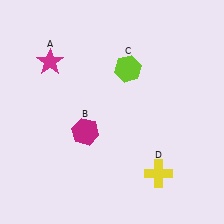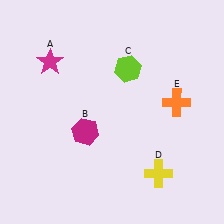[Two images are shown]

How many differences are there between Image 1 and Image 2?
There is 1 difference between the two images.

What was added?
An orange cross (E) was added in Image 2.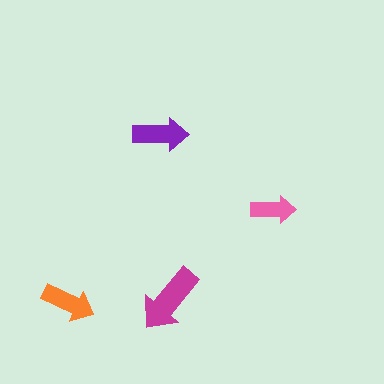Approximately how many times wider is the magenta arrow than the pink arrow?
About 1.5 times wider.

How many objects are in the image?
There are 4 objects in the image.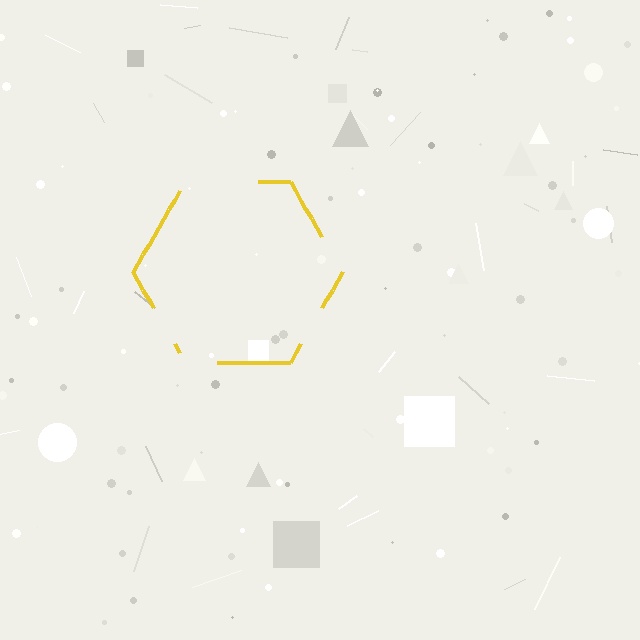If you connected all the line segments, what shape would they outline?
They would outline a hexagon.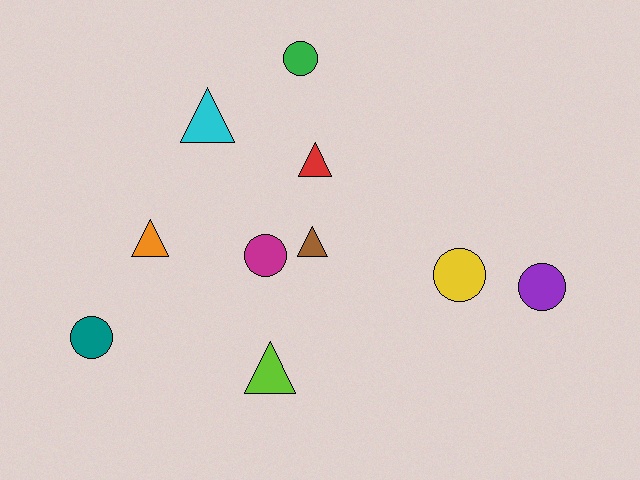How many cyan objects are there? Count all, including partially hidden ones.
There is 1 cyan object.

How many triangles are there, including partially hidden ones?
There are 5 triangles.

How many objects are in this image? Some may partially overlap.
There are 10 objects.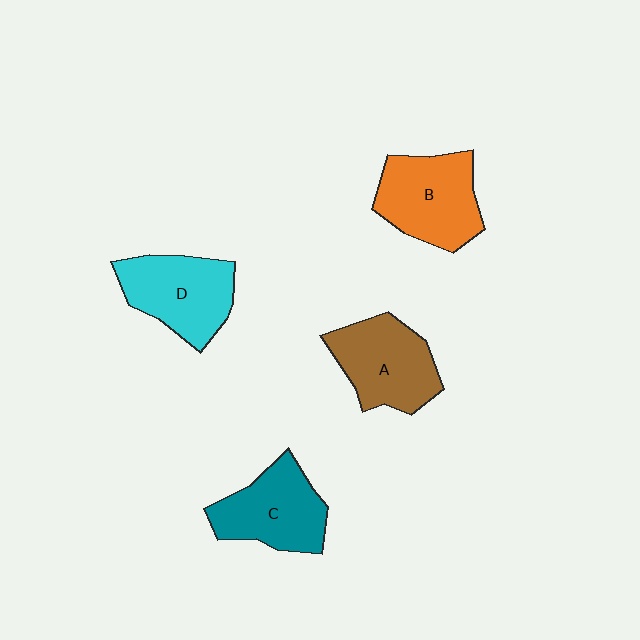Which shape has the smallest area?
Shape C (teal).